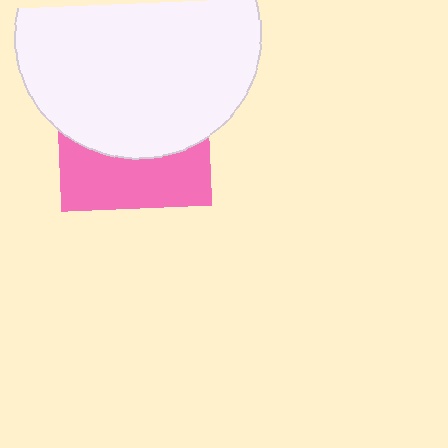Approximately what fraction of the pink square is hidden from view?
Roughly 62% of the pink square is hidden behind the white circle.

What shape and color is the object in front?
The object in front is a white circle.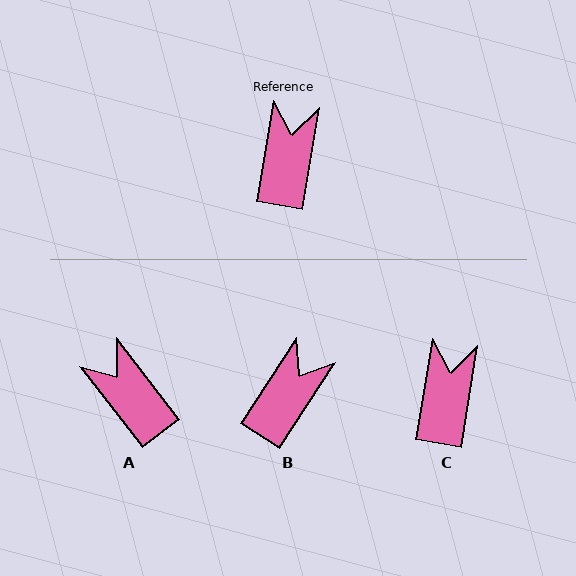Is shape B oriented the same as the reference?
No, it is off by about 23 degrees.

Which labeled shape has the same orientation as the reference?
C.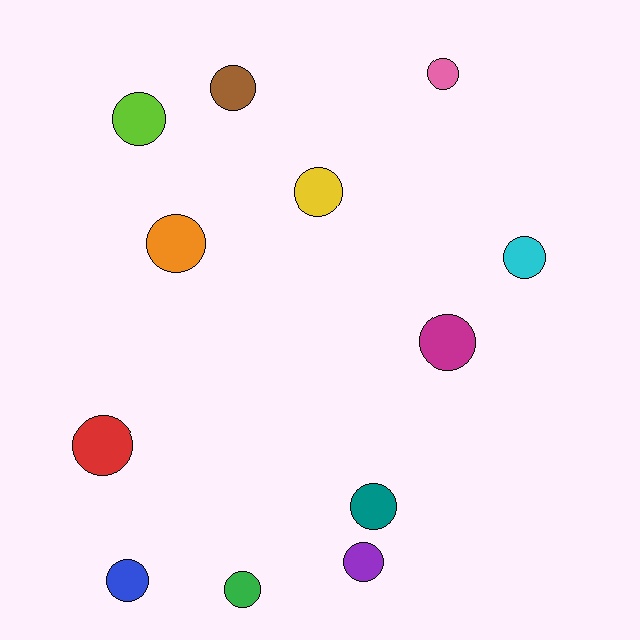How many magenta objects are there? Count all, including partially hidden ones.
There is 1 magenta object.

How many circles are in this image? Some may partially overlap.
There are 12 circles.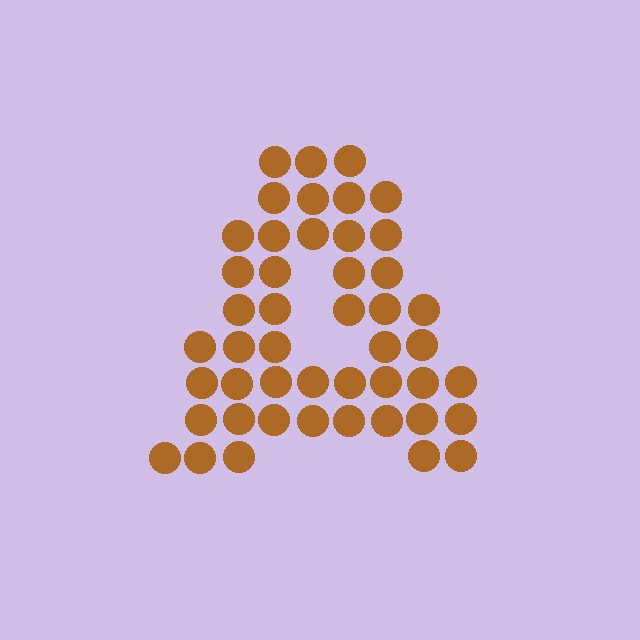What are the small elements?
The small elements are circles.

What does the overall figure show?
The overall figure shows the letter A.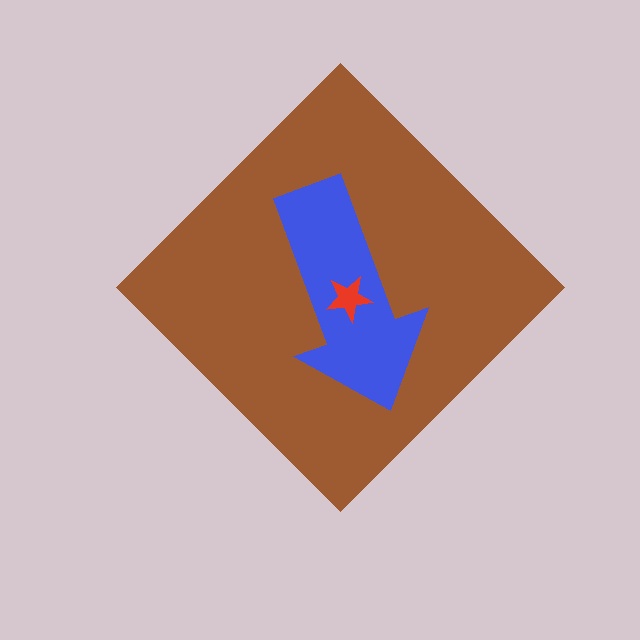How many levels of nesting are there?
3.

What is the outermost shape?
The brown diamond.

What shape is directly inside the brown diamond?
The blue arrow.